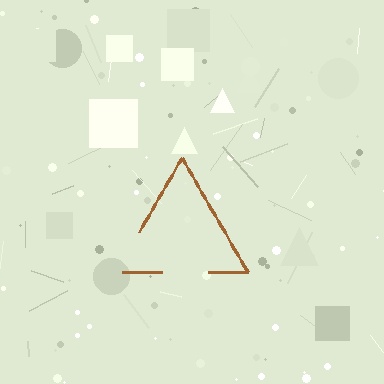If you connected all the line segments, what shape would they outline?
They would outline a triangle.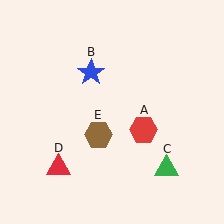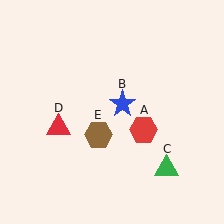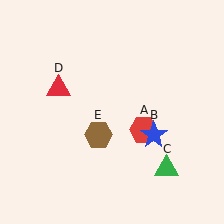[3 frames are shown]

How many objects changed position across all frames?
2 objects changed position: blue star (object B), red triangle (object D).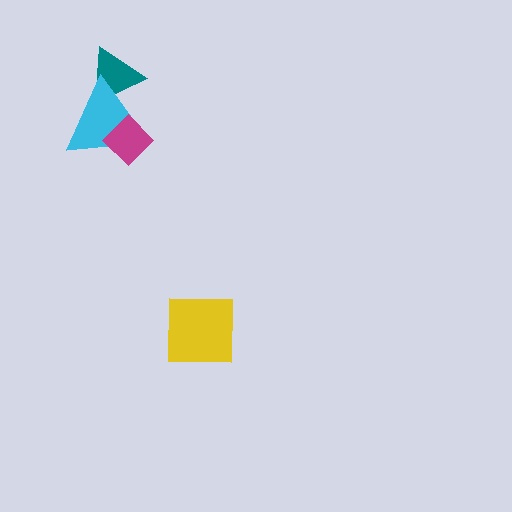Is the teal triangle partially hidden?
Yes, it is partially covered by another shape.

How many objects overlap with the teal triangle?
1 object overlaps with the teal triangle.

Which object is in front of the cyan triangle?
The magenta diamond is in front of the cyan triangle.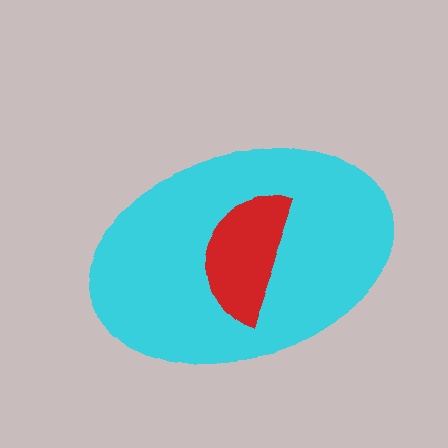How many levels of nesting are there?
2.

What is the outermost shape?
The cyan ellipse.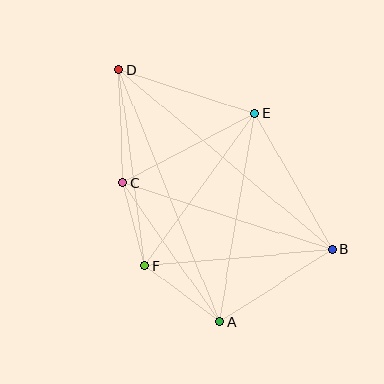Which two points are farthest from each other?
Points B and D are farthest from each other.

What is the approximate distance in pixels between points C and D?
The distance between C and D is approximately 113 pixels.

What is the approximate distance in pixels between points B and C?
The distance between B and C is approximately 220 pixels.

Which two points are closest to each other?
Points C and F are closest to each other.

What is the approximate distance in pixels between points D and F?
The distance between D and F is approximately 197 pixels.